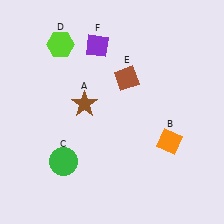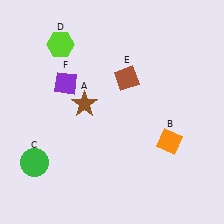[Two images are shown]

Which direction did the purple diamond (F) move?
The purple diamond (F) moved down.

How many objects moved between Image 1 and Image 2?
2 objects moved between the two images.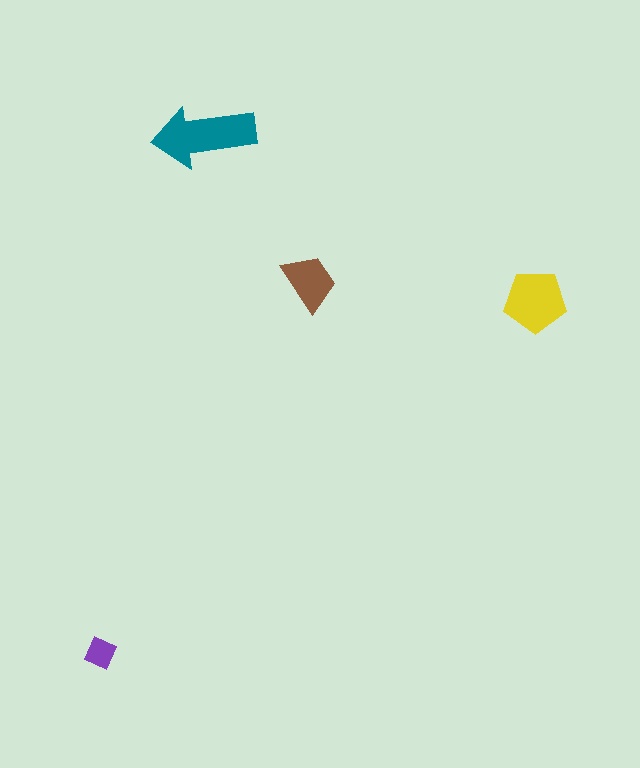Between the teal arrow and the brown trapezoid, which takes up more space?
The teal arrow.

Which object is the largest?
The teal arrow.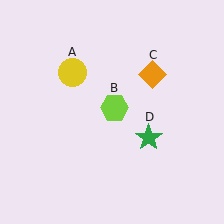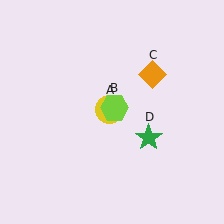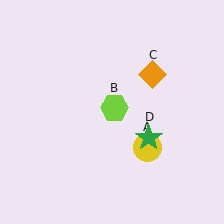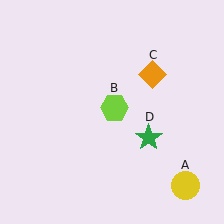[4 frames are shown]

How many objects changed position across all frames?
1 object changed position: yellow circle (object A).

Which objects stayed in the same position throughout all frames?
Lime hexagon (object B) and orange diamond (object C) and green star (object D) remained stationary.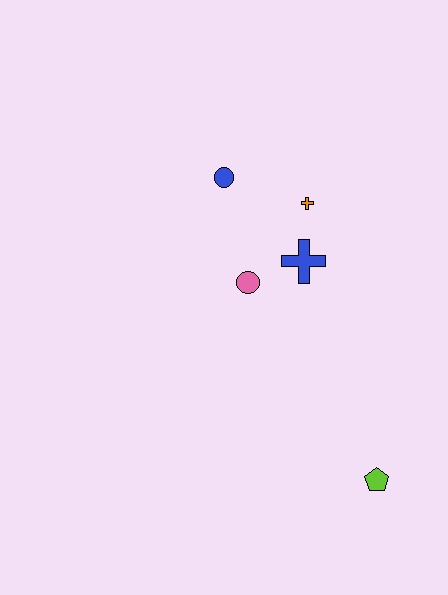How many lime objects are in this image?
There is 1 lime object.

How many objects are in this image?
There are 5 objects.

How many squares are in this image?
There are no squares.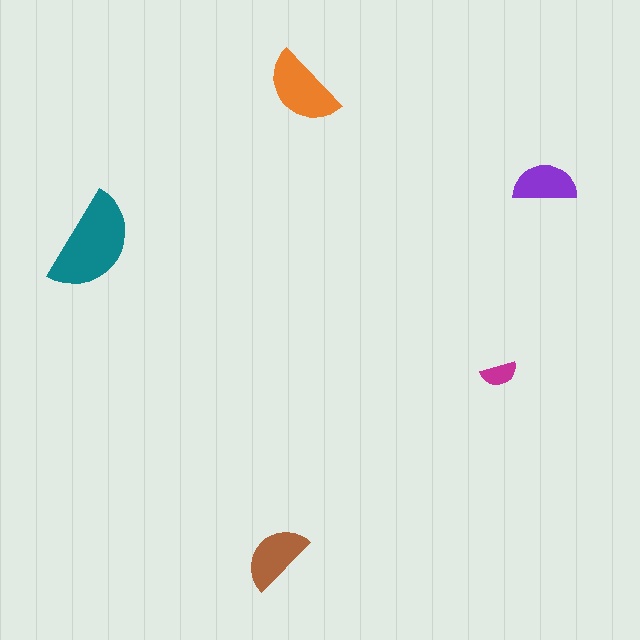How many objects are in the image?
There are 5 objects in the image.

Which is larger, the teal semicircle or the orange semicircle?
The teal one.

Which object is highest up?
The orange semicircle is topmost.